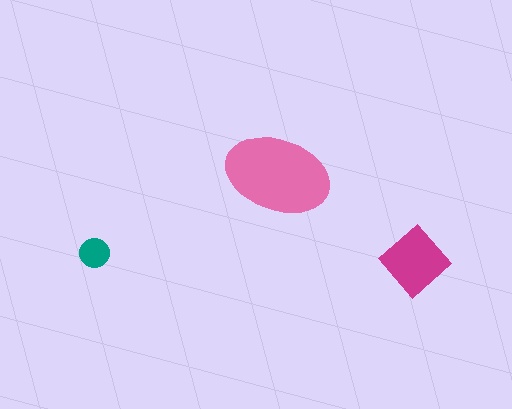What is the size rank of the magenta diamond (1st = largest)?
2nd.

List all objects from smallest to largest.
The teal circle, the magenta diamond, the pink ellipse.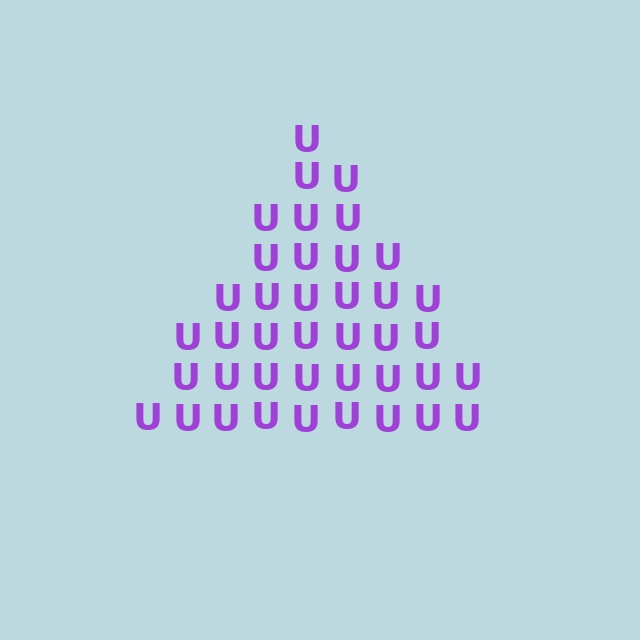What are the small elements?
The small elements are letter U's.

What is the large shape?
The large shape is a triangle.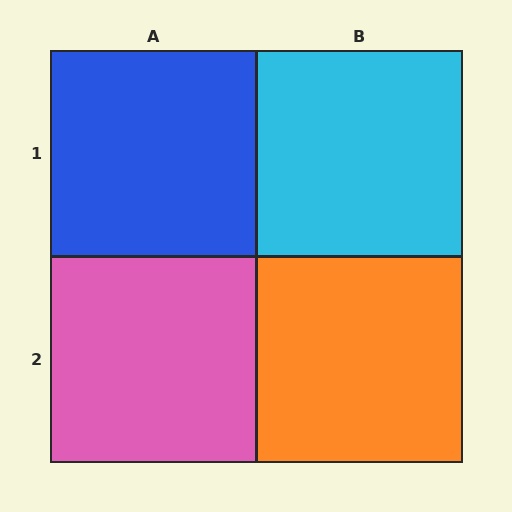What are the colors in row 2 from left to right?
Pink, orange.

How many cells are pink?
1 cell is pink.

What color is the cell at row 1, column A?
Blue.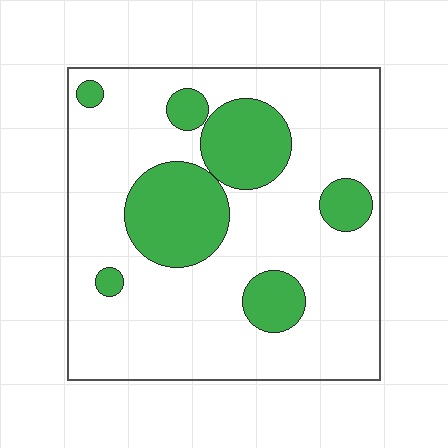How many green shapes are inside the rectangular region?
7.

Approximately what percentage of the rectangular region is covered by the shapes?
Approximately 25%.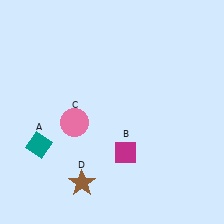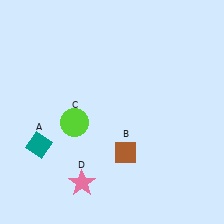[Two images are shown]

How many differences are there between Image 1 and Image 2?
There are 3 differences between the two images.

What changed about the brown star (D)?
In Image 1, D is brown. In Image 2, it changed to pink.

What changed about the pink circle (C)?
In Image 1, C is pink. In Image 2, it changed to lime.